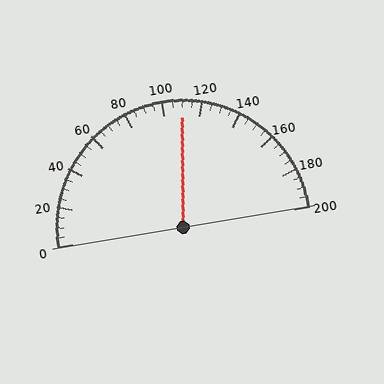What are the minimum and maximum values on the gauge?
The gauge ranges from 0 to 200.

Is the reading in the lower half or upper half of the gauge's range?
The reading is in the upper half of the range (0 to 200).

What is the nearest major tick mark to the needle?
The nearest major tick mark is 120.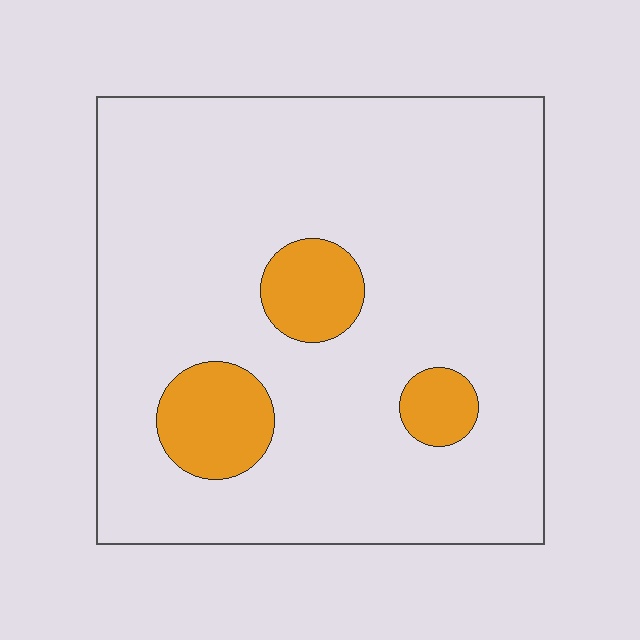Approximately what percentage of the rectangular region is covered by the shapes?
Approximately 10%.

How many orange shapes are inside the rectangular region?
3.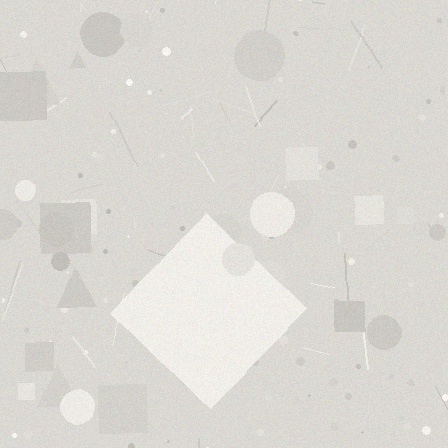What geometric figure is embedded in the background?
A diamond is embedded in the background.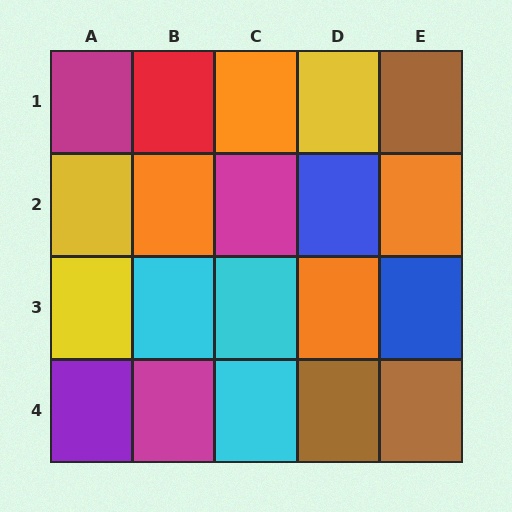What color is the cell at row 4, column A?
Purple.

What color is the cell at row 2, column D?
Blue.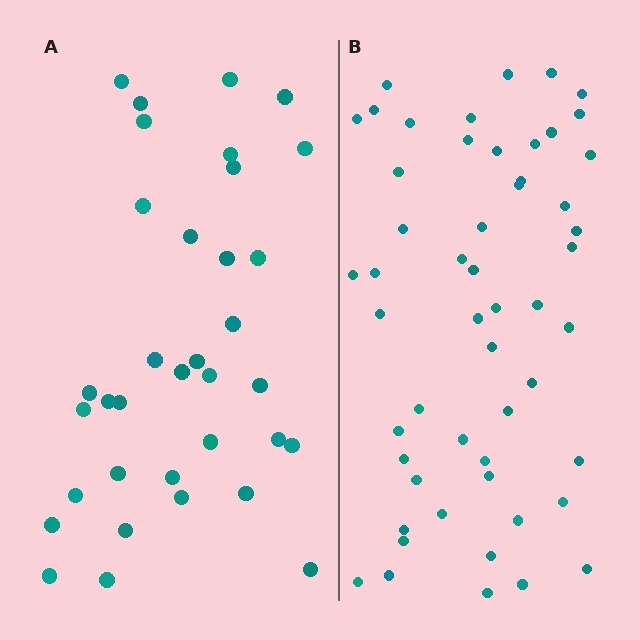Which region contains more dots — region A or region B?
Region B (the right region) has more dots.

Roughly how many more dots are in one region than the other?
Region B has approximately 20 more dots than region A.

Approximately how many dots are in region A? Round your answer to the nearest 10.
About 40 dots. (The exact count is 35, which rounds to 40.)